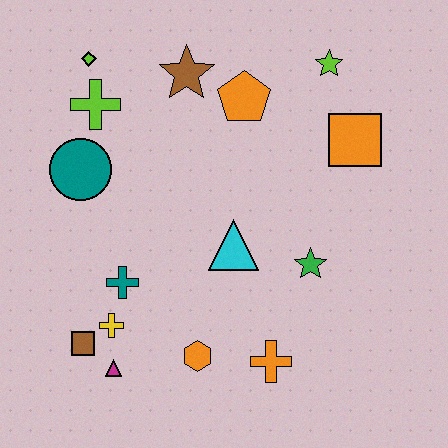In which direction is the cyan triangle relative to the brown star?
The cyan triangle is below the brown star.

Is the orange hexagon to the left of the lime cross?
No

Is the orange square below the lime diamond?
Yes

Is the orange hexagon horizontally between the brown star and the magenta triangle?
No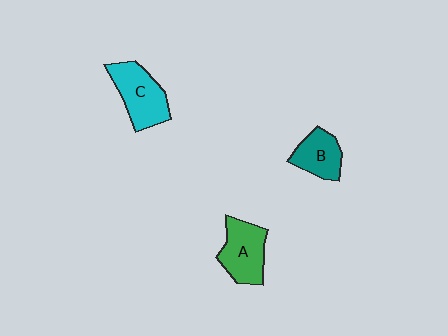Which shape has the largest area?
Shape C (cyan).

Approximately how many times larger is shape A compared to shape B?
Approximately 1.3 times.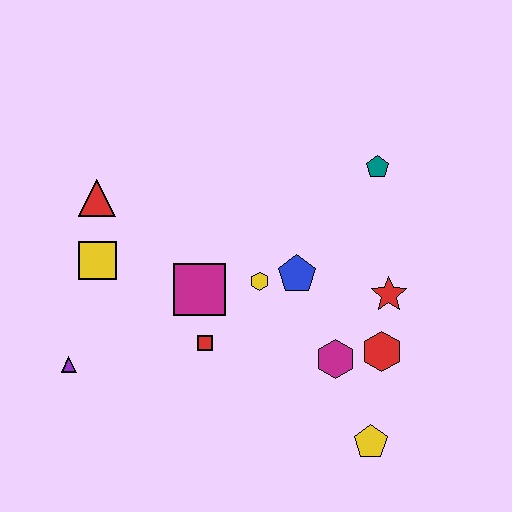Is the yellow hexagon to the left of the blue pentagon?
Yes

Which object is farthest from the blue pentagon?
The purple triangle is farthest from the blue pentagon.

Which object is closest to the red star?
The red hexagon is closest to the red star.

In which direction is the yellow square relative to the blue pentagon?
The yellow square is to the left of the blue pentagon.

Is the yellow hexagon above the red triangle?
No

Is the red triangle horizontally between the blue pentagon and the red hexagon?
No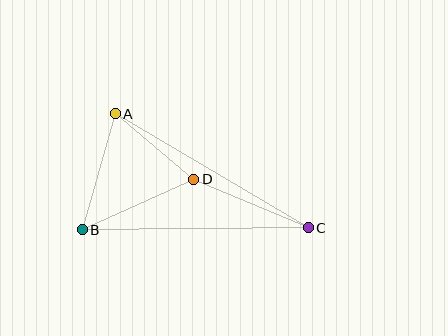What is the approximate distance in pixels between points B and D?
The distance between B and D is approximately 122 pixels.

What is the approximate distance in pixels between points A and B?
The distance between A and B is approximately 120 pixels.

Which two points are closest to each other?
Points A and D are closest to each other.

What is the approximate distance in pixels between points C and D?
The distance between C and D is approximately 124 pixels.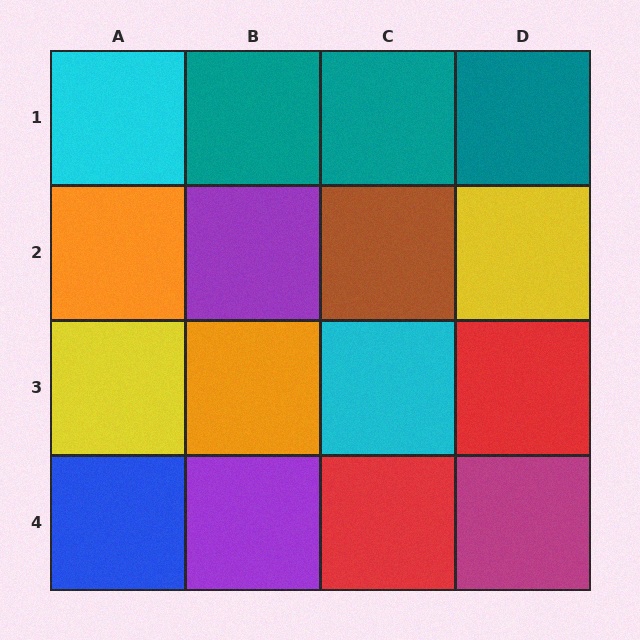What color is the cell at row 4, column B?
Purple.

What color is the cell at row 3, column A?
Yellow.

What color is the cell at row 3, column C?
Cyan.